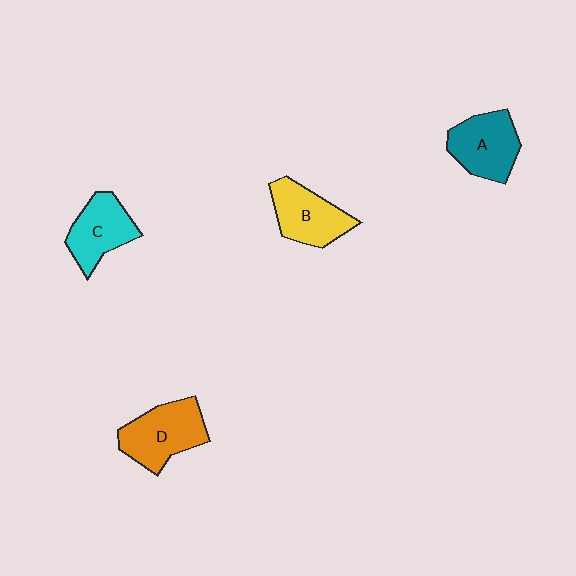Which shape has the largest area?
Shape D (orange).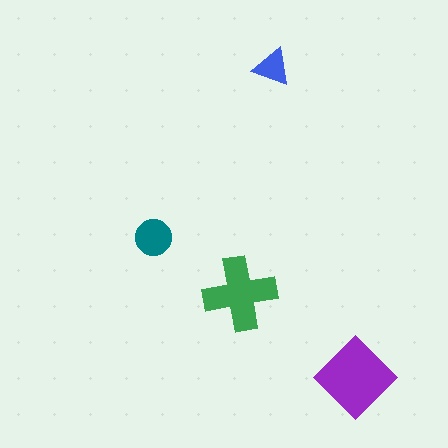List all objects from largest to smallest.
The purple diamond, the green cross, the teal circle, the blue triangle.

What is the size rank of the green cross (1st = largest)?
2nd.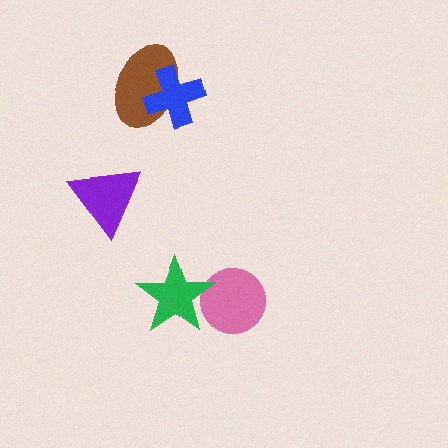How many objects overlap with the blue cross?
1 object overlaps with the blue cross.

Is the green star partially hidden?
No, no other shape covers it.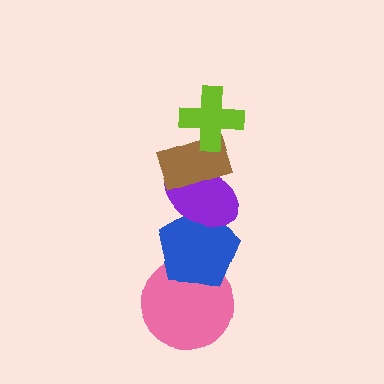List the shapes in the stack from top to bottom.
From top to bottom: the lime cross, the brown rectangle, the purple ellipse, the blue pentagon, the pink circle.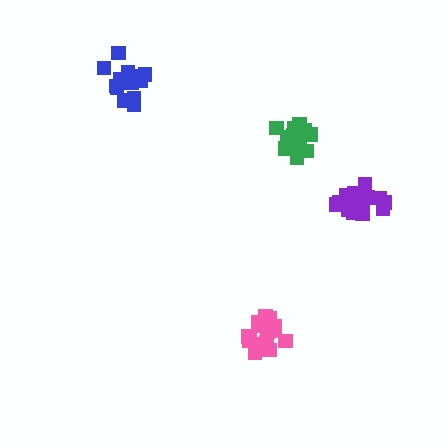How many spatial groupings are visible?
There are 4 spatial groupings.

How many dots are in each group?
Group 1: 14 dots, Group 2: 15 dots, Group 3: 17 dots, Group 4: 13 dots (59 total).